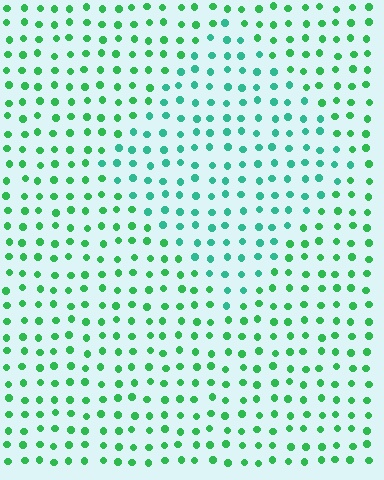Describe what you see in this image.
The image is filled with small green elements in a uniform arrangement. A diamond-shaped region is visible where the elements are tinted to a slightly different hue, forming a subtle color boundary.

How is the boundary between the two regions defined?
The boundary is defined purely by a slight shift in hue (about 29 degrees). Spacing, size, and orientation are identical on both sides.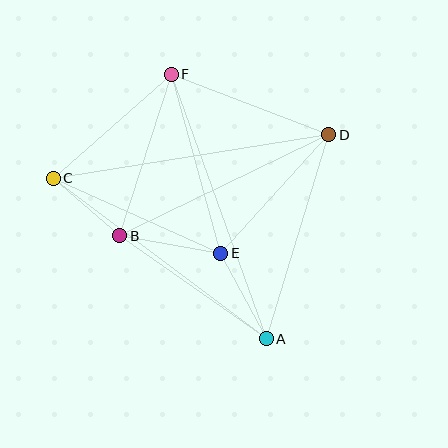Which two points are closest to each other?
Points B and C are closest to each other.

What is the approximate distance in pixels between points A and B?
The distance between A and B is approximately 179 pixels.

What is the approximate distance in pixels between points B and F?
The distance between B and F is approximately 170 pixels.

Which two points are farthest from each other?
Points A and F are farthest from each other.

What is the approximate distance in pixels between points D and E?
The distance between D and E is approximately 160 pixels.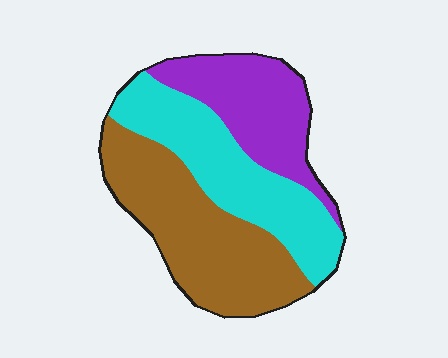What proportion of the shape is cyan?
Cyan covers around 35% of the shape.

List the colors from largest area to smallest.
From largest to smallest: brown, cyan, purple.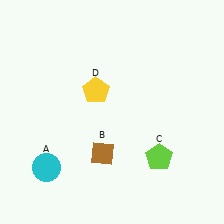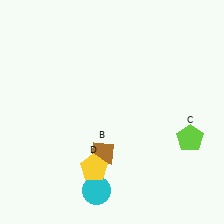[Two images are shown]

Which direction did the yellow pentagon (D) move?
The yellow pentagon (D) moved down.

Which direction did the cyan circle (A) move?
The cyan circle (A) moved right.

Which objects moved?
The objects that moved are: the cyan circle (A), the lime pentagon (C), the yellow pentagon (D).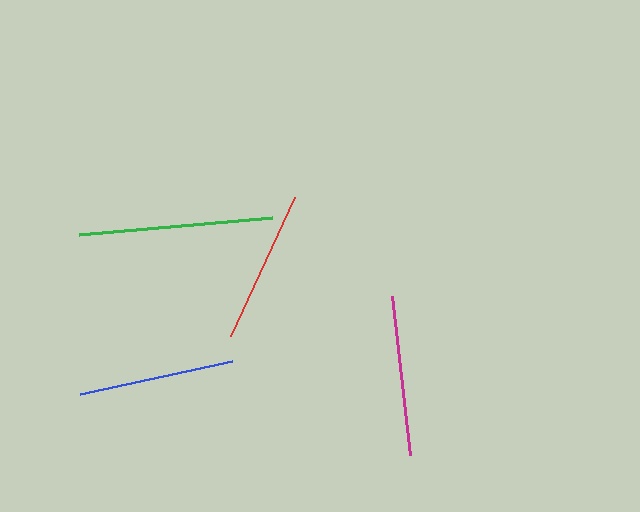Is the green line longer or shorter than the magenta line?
The green line is longer than the magenta line.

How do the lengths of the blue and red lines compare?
The blue and red lines are approximately the same length.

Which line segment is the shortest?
The red line is the shortest at approximately 153 pixels.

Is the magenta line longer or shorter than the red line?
The magenta line is longer than the red line.